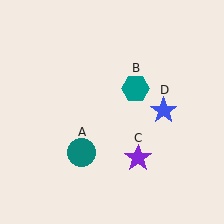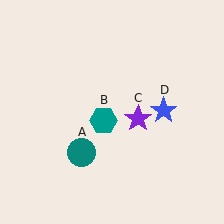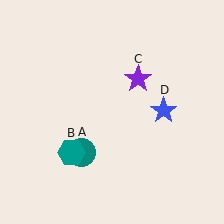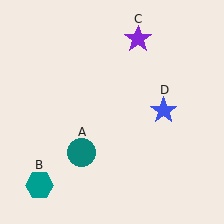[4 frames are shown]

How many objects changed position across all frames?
2 objects changed position: teal hexagon (object B), purple star (object C).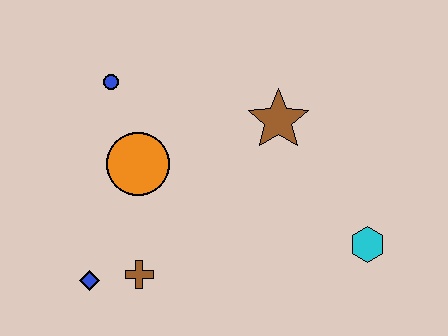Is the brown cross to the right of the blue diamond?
Yes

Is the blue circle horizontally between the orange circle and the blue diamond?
Yes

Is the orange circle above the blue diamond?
Yes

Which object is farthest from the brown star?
The blue diamond is farthest from the brown star.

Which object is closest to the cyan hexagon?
The brown star is closest to the cyan hexagon.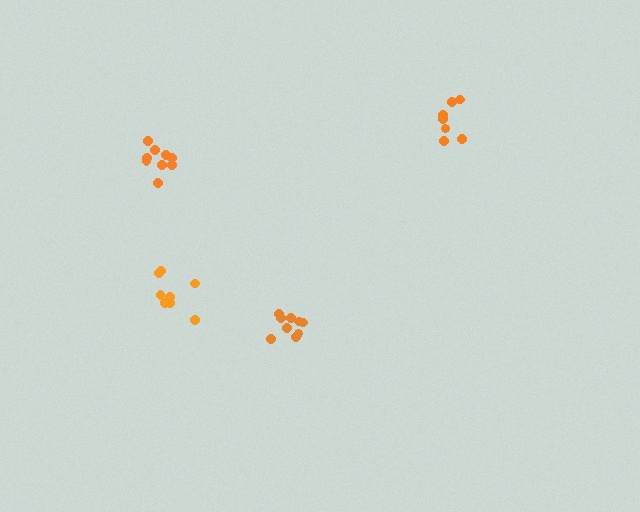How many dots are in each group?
Group 1: 9 dots, Group 2: 9 dots, Group 3: 7 dots, Group 4: 8 dots (33 total).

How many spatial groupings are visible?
There are 4 spatial groupings.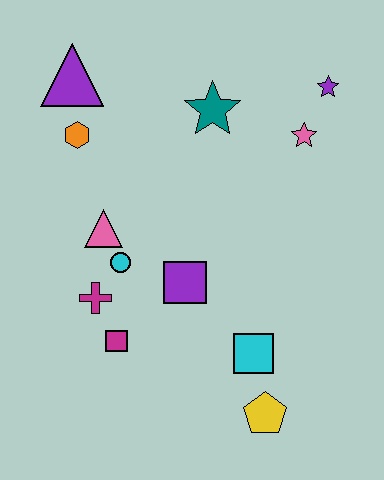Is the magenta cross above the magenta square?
Yes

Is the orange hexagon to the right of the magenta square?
No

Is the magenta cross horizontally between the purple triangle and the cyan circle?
Yes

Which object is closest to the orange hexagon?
The purple triangle is closest to the orange hexagon.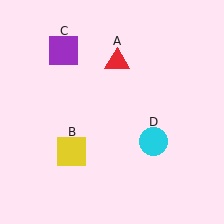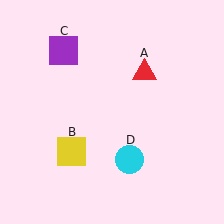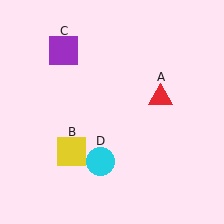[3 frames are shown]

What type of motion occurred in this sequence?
The red triangle (object A), cyan circle (object D) rotated clockwise around the center of the scene.